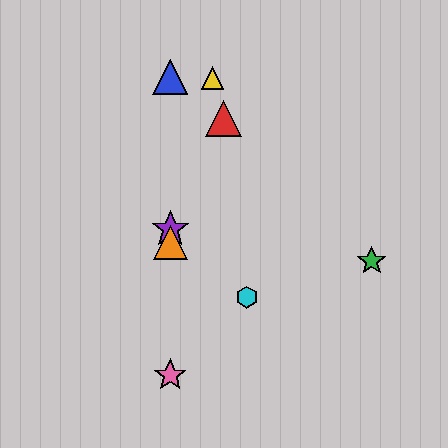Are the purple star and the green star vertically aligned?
No, the purple star is at x≈170 and the green star is at x≈372.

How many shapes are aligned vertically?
4 shapes (the blue triangle, the purple star, the orange triangle, the pink star) are aligned vertically.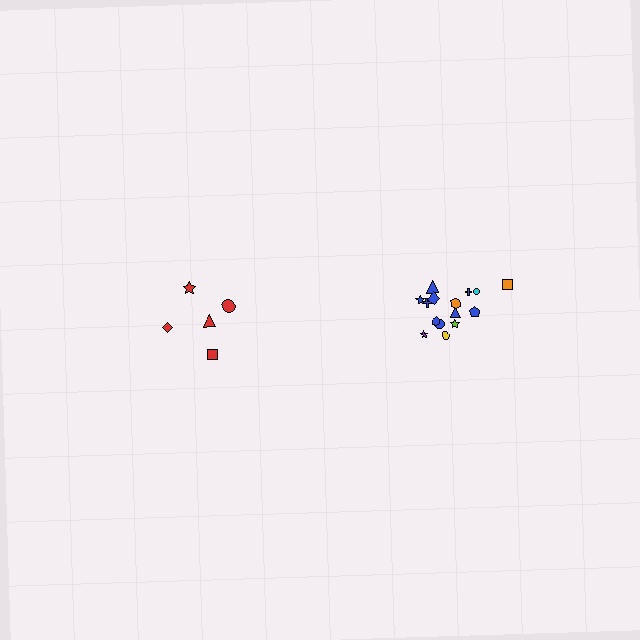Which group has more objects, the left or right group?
The right group.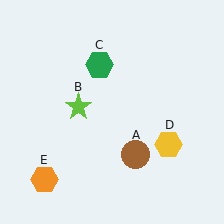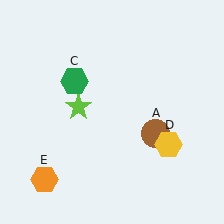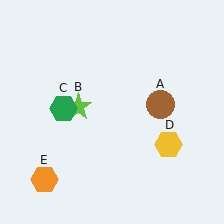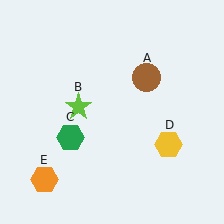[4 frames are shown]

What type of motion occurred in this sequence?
The brown circle (object A), green hexagon (object C) rotated counterclockwise around the center of the scene.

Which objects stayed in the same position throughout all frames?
Lime star (object B) and yellow hexagon (object D) and orange hexagon (object E) remained stationary.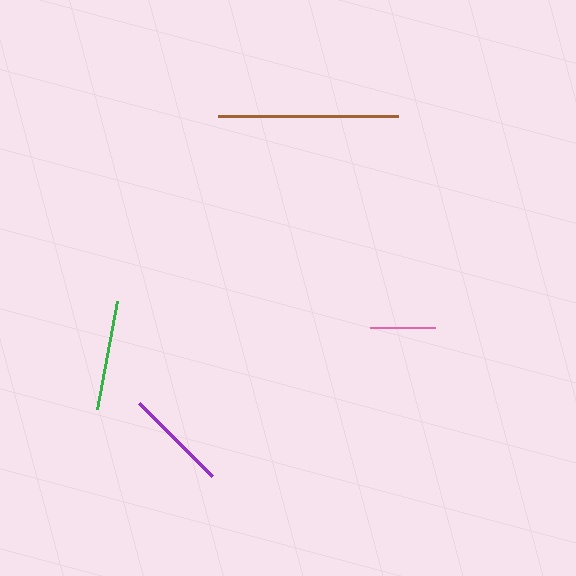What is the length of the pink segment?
The pink segment is approximately 65 pixels long.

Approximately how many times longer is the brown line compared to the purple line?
The brown line is approximately 1.7 times the length of the purple line.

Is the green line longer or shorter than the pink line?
The green line is longer than the pink line.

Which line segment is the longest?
The brown line is the longest at approximately 180 pixels.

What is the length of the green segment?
The green segment is approximately 110 pixels long.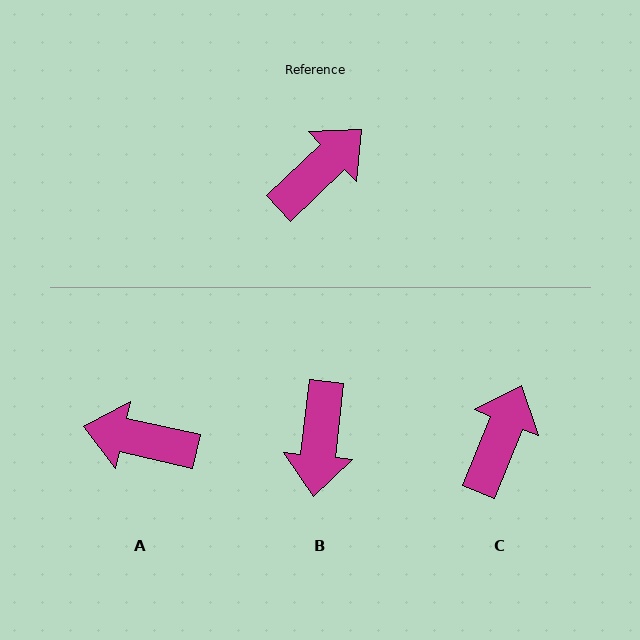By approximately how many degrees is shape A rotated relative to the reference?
Approximately 124 degrees counter-clockwise.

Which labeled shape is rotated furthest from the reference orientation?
B, about 140 degrees away.